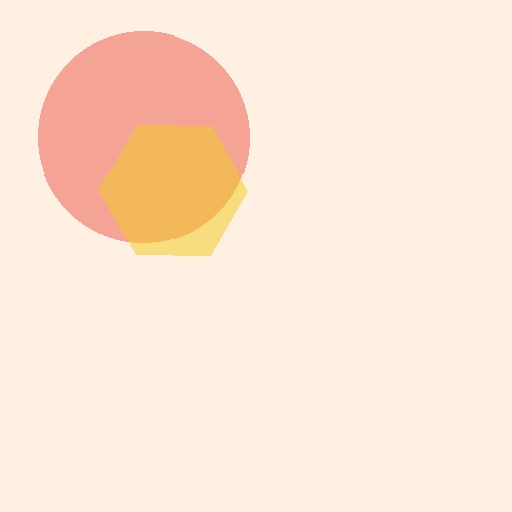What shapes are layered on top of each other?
The layered shapes are: a red circle, a yellow hexagon.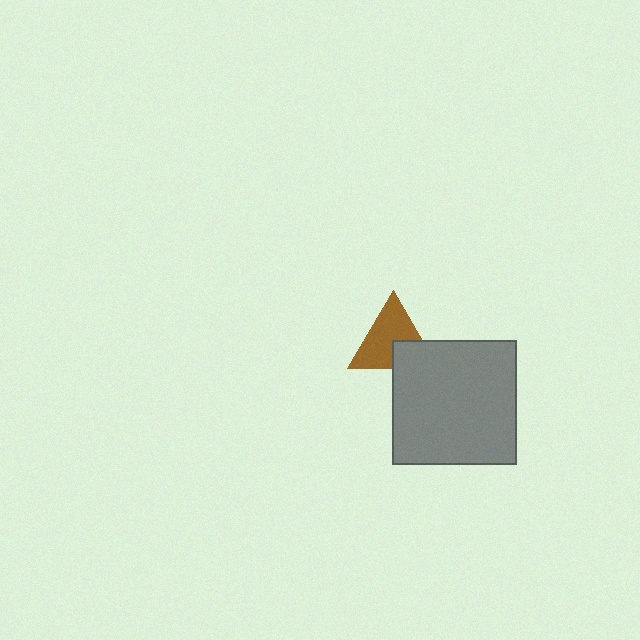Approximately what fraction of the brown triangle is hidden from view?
Roughly 32% of the brown triangle is hidden behind the gray square.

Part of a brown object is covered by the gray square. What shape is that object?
It is a triangle.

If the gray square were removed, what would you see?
You would see the complete brown triangle.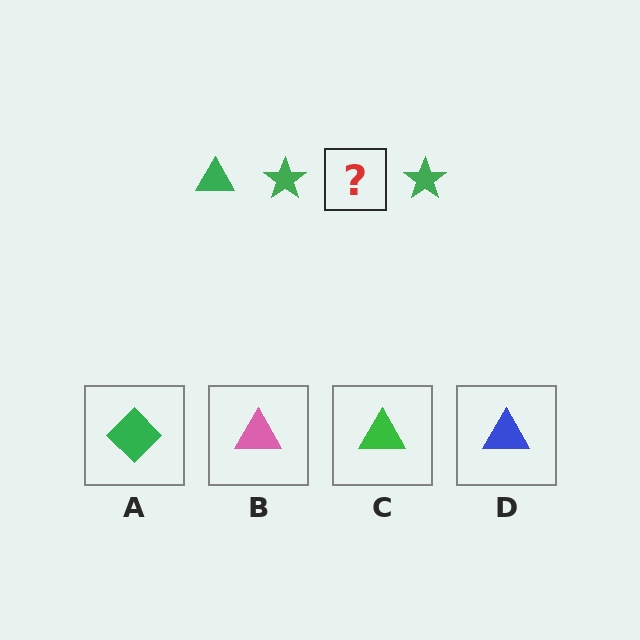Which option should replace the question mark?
Option C.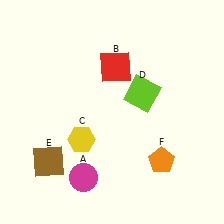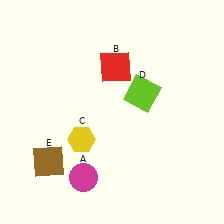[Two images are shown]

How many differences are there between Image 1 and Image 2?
There is 1 difference between the two images.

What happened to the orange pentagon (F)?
The orange pentagon (F) was removed in Image 2. It was in the bottom-right area of Image 1.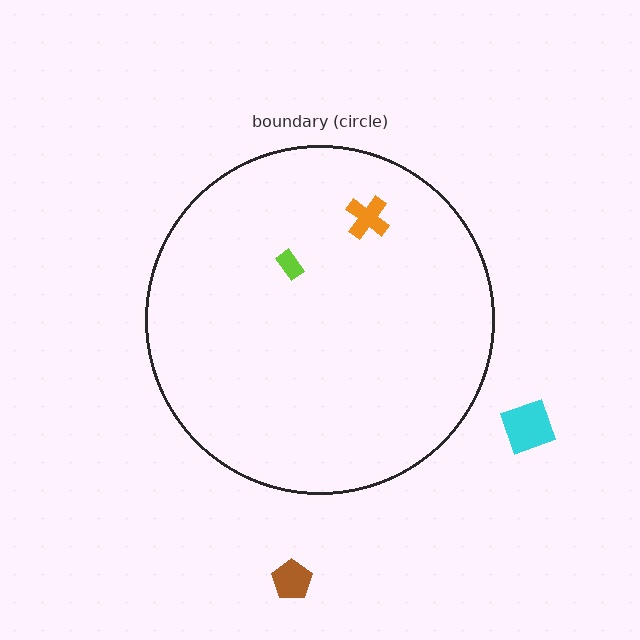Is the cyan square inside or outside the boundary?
Outside.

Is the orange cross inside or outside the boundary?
Inside.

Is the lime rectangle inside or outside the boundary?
Inside.